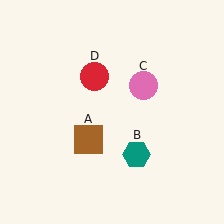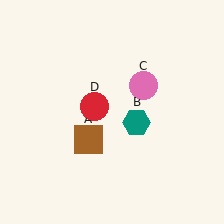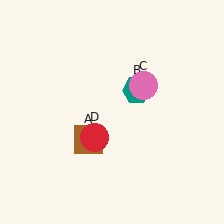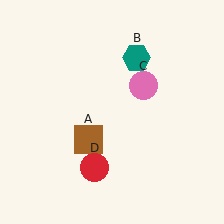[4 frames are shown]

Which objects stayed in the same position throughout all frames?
Brown square (object A) and pink circle (object C) remained stationary.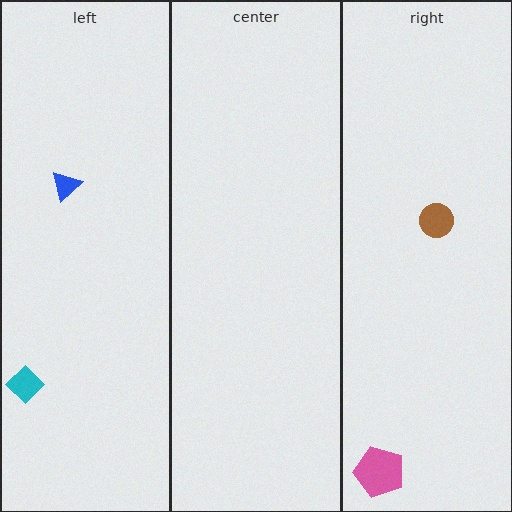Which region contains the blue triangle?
The left region.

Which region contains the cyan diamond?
The left region.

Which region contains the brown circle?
The right region.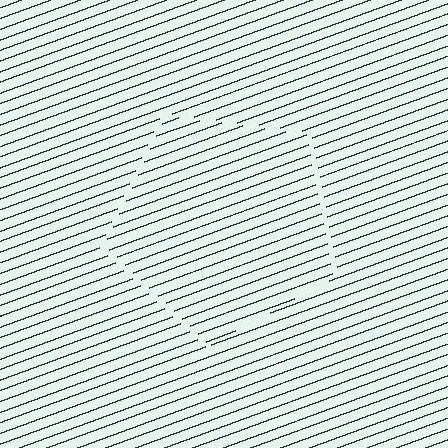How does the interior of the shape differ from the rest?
The interior of the shape contains the same grating, shifted by half a period — the contour is defined by the phase discontinuity where line-ends from the inner and outer gratings abut.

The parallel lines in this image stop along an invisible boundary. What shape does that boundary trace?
An illusory pentagon. The interior of the shape contains the same grating, shifted by half a period — the contour is defined by the phase discontinuity where line-ends from the inner and outer gratings abut.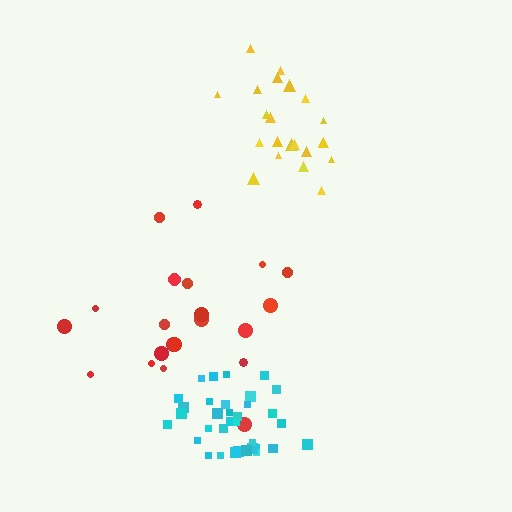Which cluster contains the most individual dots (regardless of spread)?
Cyan (35).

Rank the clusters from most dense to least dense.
yellow, cyan, red.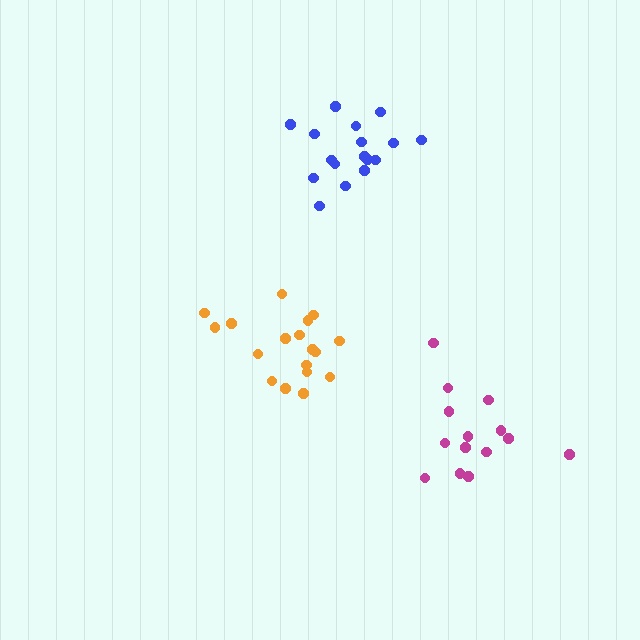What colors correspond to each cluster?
The clusters are colored: magenta, orange, blue.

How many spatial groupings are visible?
There are 3 spatial groupings.